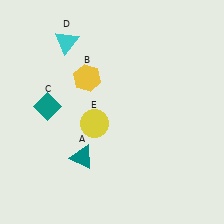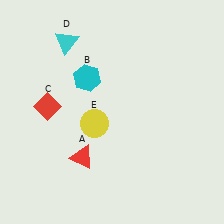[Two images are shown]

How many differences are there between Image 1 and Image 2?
There are 3 differences between the two images.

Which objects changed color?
A changed from teal to red. B changed from yellow to cyan. C changed from teal to red.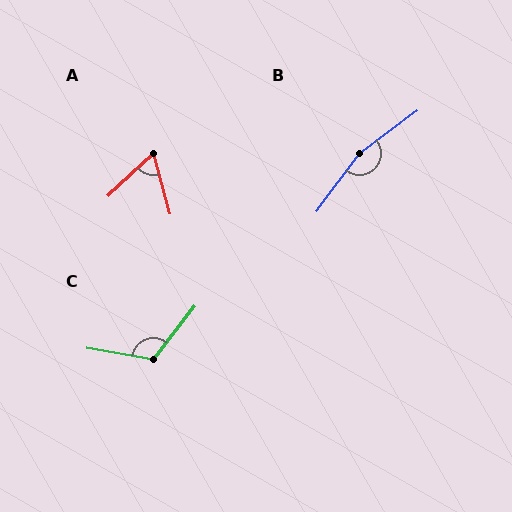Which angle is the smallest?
A, at approximately 62 degrees.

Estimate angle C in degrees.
Approximately 117 degrees.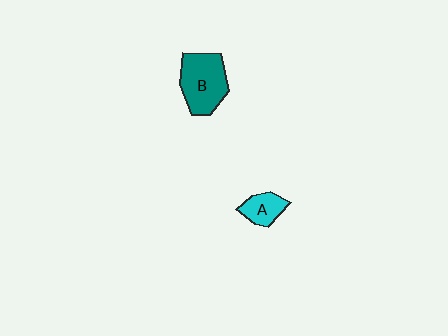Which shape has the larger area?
Shape B (teal).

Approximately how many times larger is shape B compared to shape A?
Approximately 2.1 times.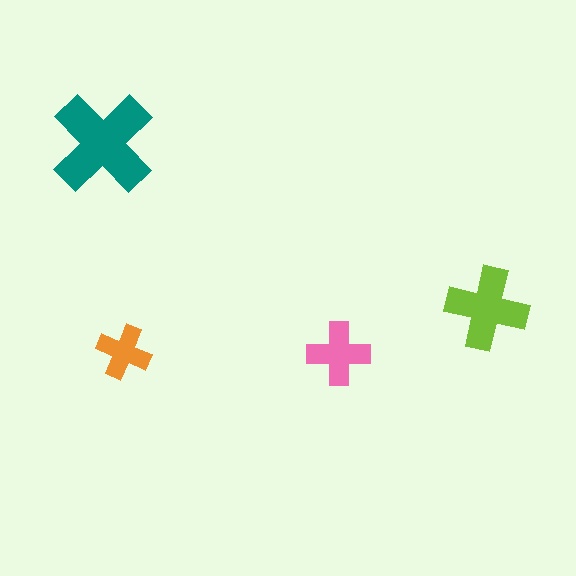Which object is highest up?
The teal cross is topmost.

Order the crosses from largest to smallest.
the teal one, the lime one, the pink one, the orange one.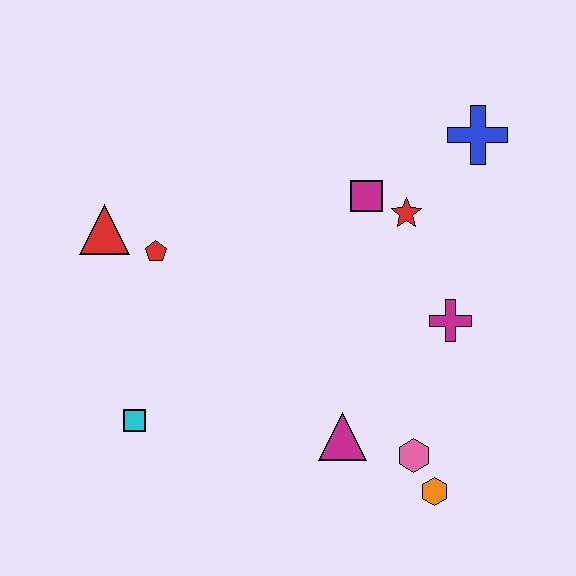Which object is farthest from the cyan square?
The blue cross is farthest from the cyan square.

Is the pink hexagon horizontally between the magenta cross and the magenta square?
Yes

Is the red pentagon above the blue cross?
No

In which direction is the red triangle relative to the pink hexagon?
The red triangle is to the left of the pink hexagon.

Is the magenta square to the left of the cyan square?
No